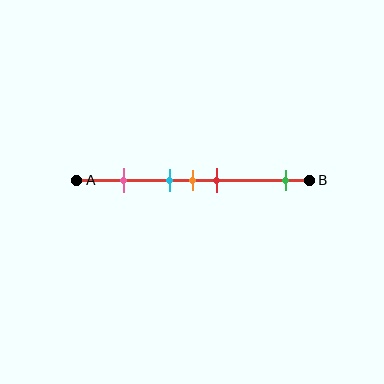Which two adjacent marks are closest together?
The cyan and orange marks are the closest adjacent pair.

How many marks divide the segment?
There are 5 marks dividing the segment.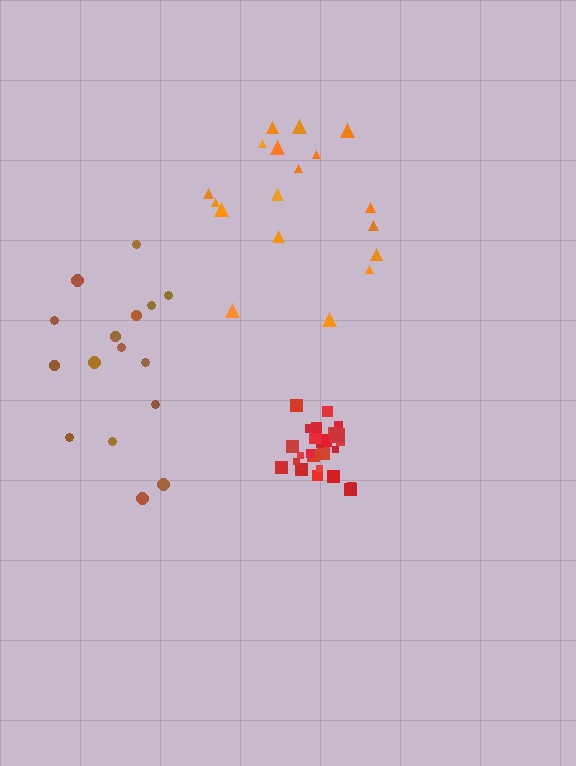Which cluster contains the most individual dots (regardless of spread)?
Red (25).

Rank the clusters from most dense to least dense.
red, orange, brown.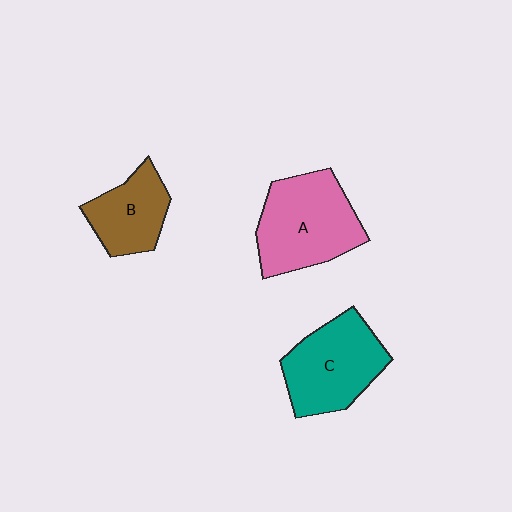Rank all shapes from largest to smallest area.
From largest to smallest: A (pink), C (teal), B (brown).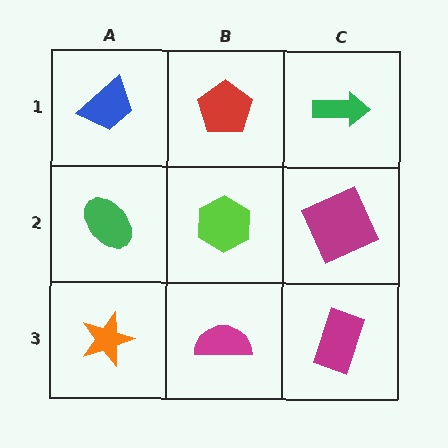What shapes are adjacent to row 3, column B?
A lime hexagon (row 2, column B), an orange star (row 3, column A), a magenta rectangle (row 3, column C).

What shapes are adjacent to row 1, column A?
A green ellipse (row 2, column A), a red pentagon (row 1, column B).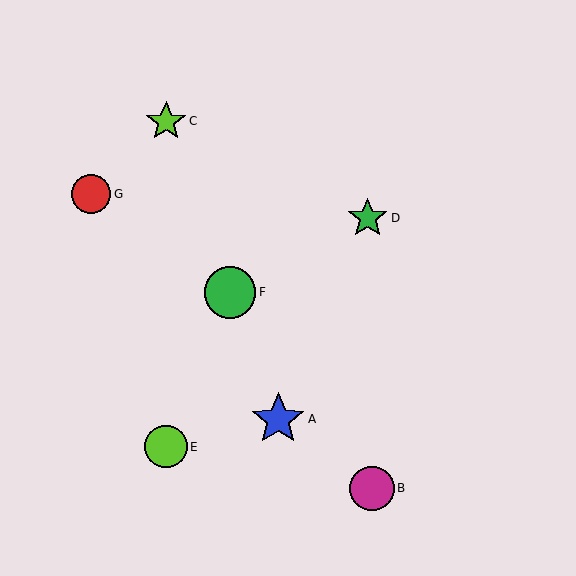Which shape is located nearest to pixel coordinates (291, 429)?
The blue star (labeled A) at (278, 419) is nearest to that location.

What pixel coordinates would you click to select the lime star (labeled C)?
Click at (166, 121) to select the lime star C.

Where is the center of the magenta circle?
The center of the magenta circle is at (372, 488).